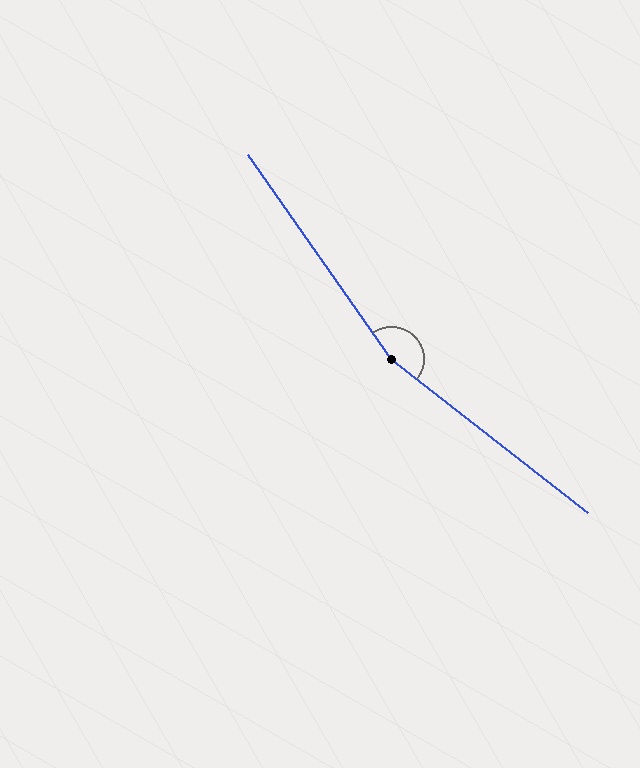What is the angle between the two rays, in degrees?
Approximately 163 degrees.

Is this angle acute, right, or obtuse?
It is obtuse.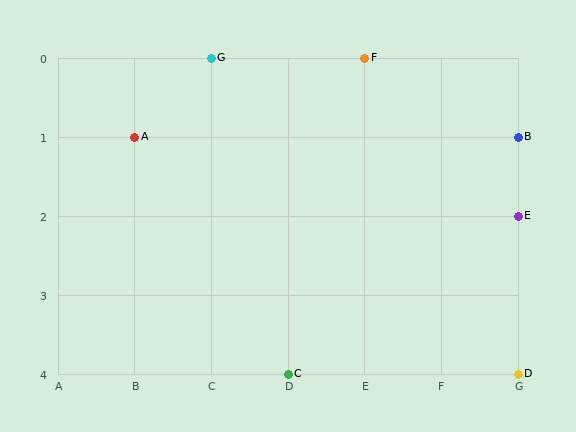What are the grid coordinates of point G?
Point G is at grid coordinates (C, 0).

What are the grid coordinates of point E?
Point E is at grid coordinates (G, 2).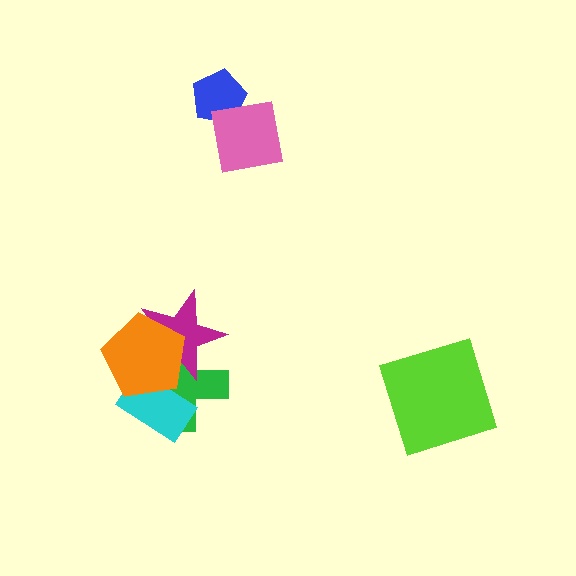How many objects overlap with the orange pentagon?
3 objects overlap with the orange pentagon.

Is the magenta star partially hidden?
Yes, it is partially covered by another shape.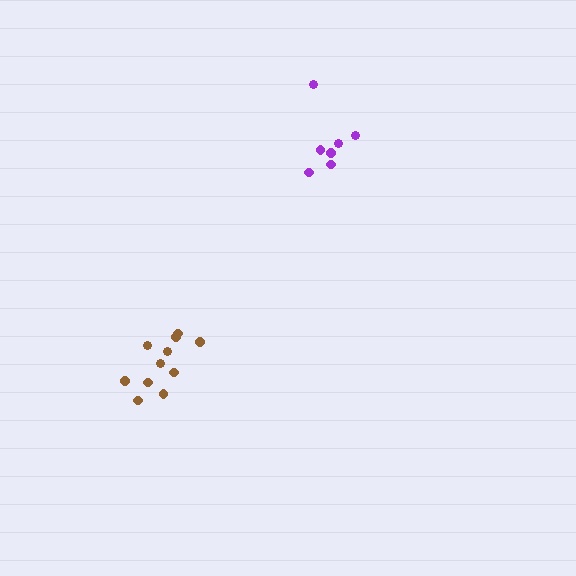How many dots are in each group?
Group 1: 7 dots, Group 2: 11 dots (18 total).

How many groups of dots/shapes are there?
There are 2 groups.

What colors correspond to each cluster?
The clusters are colored: purple, brown.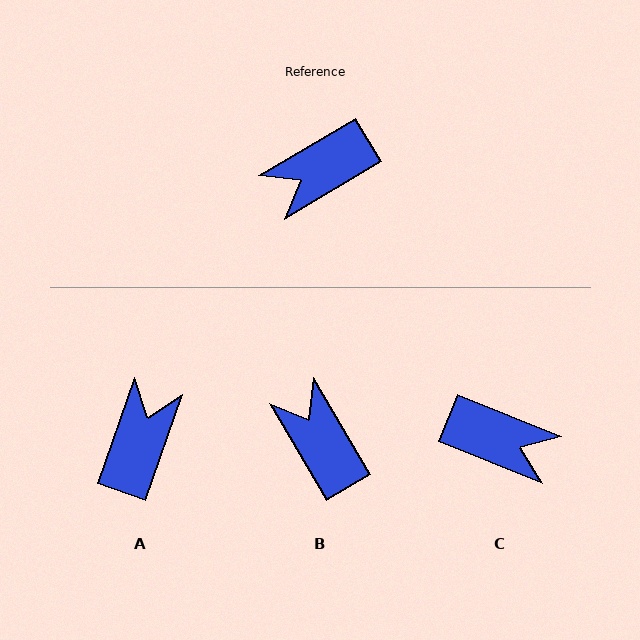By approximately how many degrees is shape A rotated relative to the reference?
Approximately 140 degrees clockwise.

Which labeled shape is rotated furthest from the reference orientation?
A, about 140 degrees away.